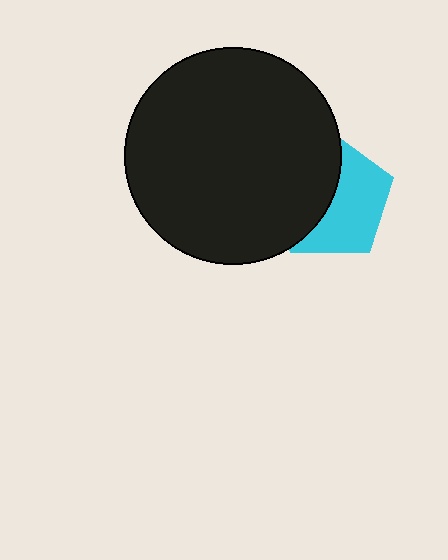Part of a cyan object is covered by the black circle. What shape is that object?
It is a pentagon.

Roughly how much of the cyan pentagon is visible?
About half of it is visible (roughly 52%).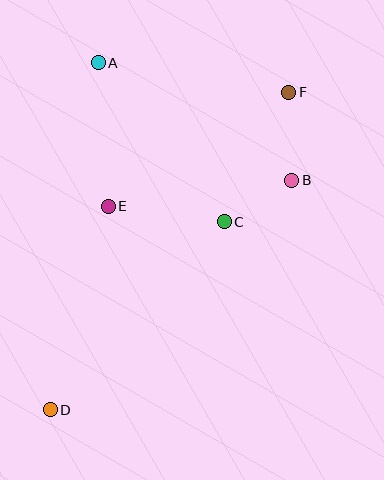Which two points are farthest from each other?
Points D and F are farthest from each other.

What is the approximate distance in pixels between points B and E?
The distance between B and E is approximately 186 pixels.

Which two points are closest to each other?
Points B and C are closest to each other.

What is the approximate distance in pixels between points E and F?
The distance between E and F is approximately 214 pixels.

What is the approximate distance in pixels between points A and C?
The distance between A and C is approximately 203 pixels.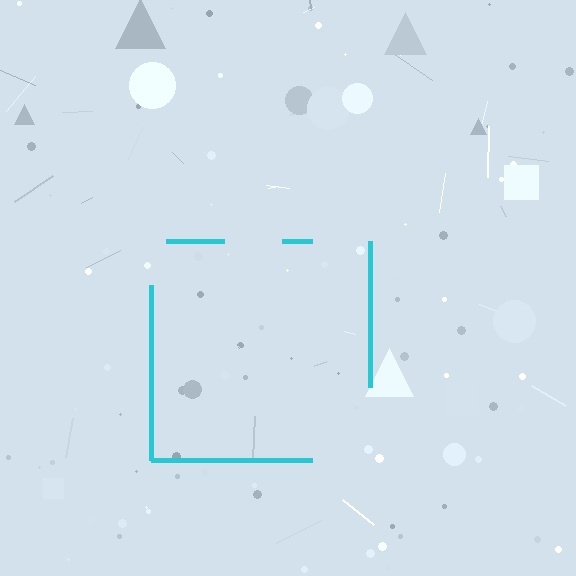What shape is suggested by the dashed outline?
The dashed outline suggests a square.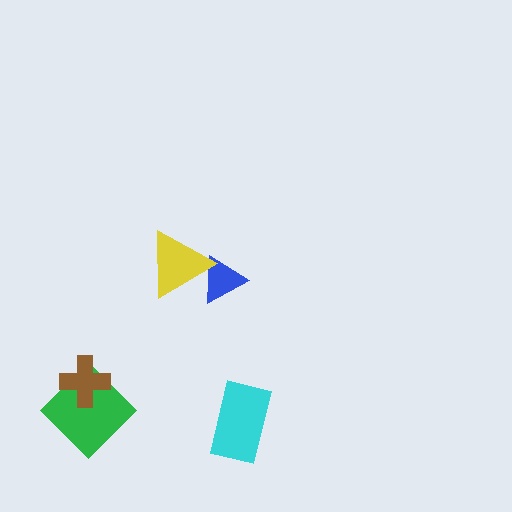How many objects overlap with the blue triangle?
1 object overlaps with the blue triangle.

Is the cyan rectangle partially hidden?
No, no other shape covers it.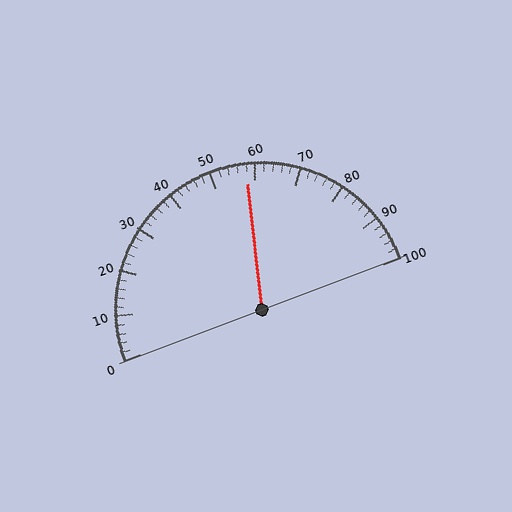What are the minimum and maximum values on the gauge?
The gauge ranges from 0 to 100.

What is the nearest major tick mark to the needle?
The nearest major tick mark is 60.